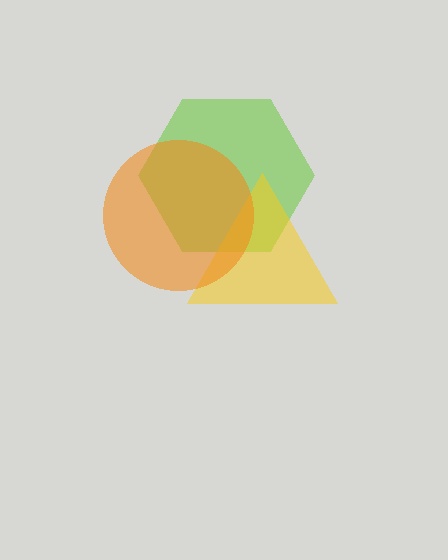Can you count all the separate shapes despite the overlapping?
Yes, there are 3 separate shapes.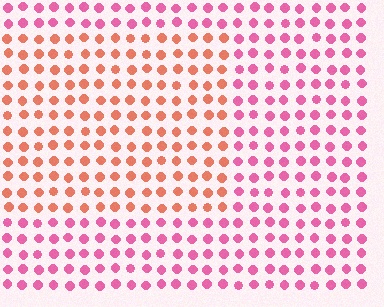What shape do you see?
I see a rectangle.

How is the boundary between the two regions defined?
The boundary is defined purely by a slight shift in hue (about 42 degrees). Spacing, size, and orientation are identical on both sides.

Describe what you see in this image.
The image is filled with small pink elements in a uniform arrangement. A rectangle-shaped region is visible where the elements are tinted to a slightly different hue, forming a subtle color boundary.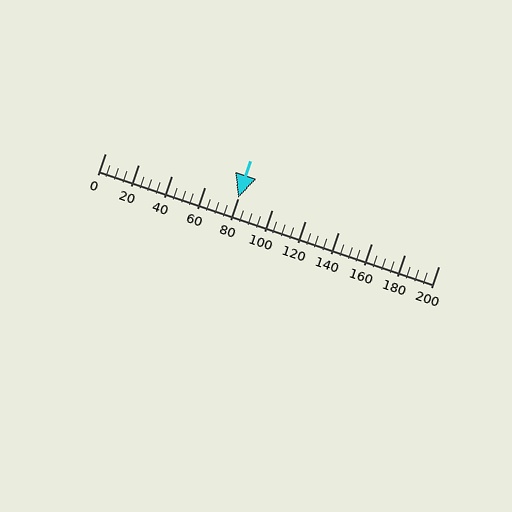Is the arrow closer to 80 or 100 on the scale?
The arrow is closer to 80.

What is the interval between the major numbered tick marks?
The major tick marks are spaced 20 units apart.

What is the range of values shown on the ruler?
The ruler shows values from 0 to 200.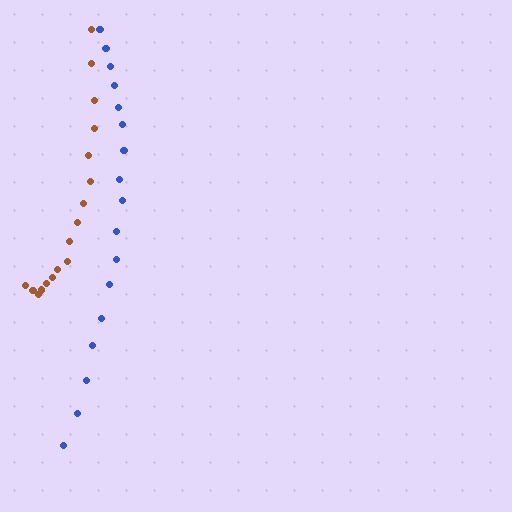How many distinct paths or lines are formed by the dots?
There are 2 distinct paths.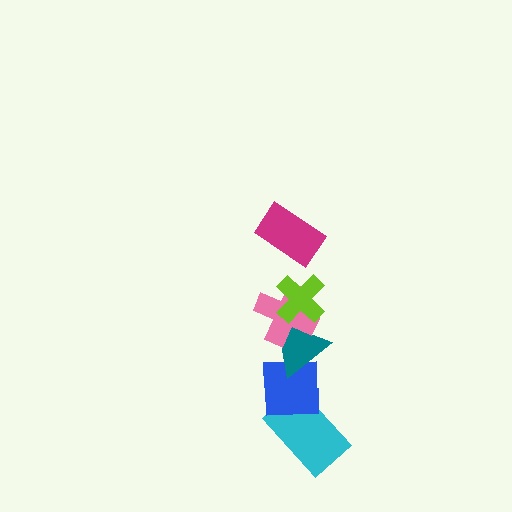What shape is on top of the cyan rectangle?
The blue square is on top of the cyan rectangle.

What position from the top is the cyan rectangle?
The cyan rectangle is 6th from the top.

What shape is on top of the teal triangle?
The pink cross is on top of the teal triangle.